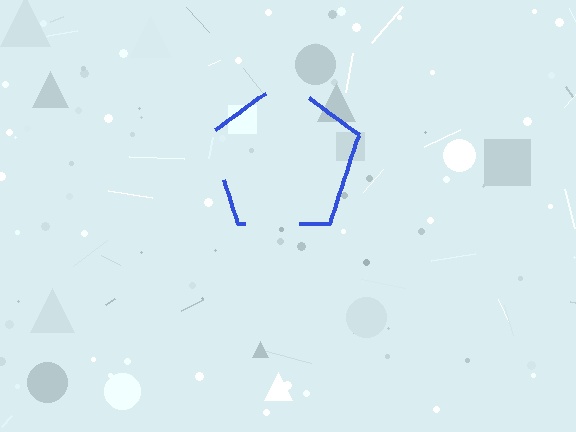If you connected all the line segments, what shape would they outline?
They would outline a pentagon.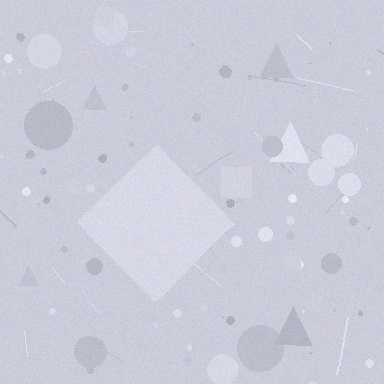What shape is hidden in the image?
A diamond is hidden in the image.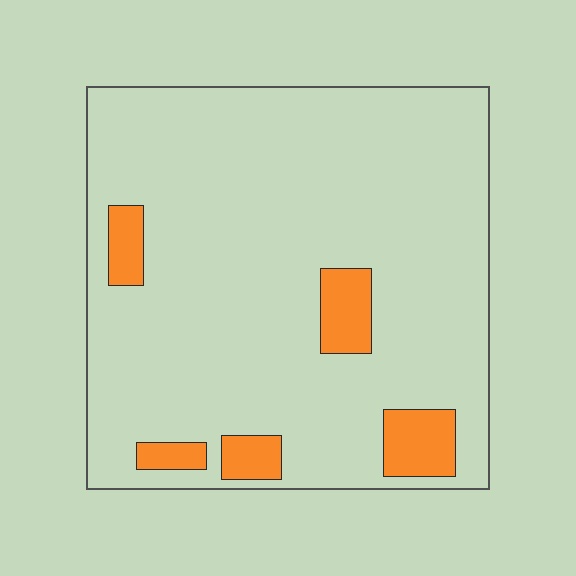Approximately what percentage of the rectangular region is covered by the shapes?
Approximately 10%.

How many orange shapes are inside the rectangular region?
5.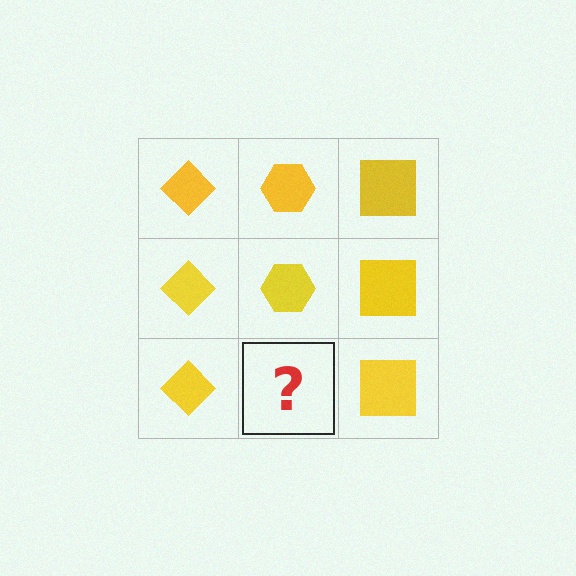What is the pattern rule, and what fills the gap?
The rule is that each column has a consistent shape. The gap should be filled with a yellow hexagon.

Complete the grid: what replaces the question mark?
The question mark should be replaced with a yellow hexagon.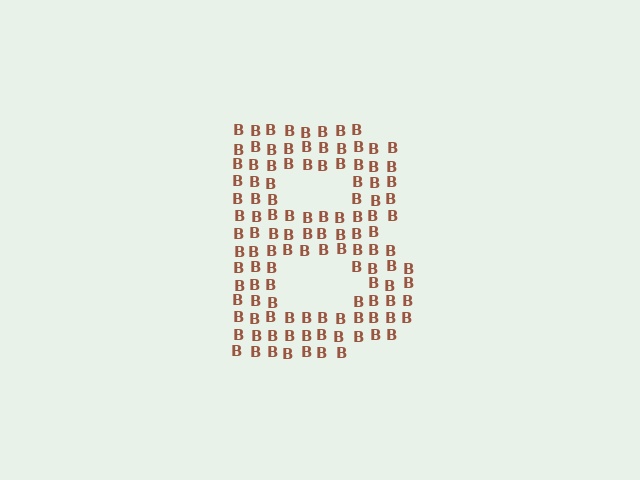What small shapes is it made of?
It is made of small letter B's.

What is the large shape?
The large shape is the letter B.